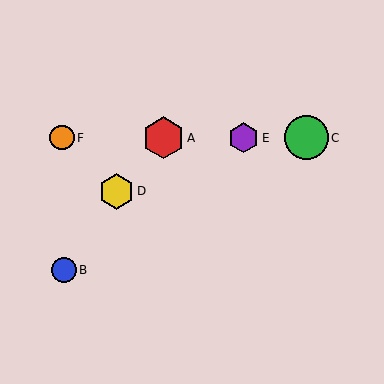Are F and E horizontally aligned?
Yes, both are at y≈138.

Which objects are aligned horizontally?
Objects A, C, E, F are aligned horizontally.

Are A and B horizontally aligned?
No, A is at y≈138 and B is at y≈270.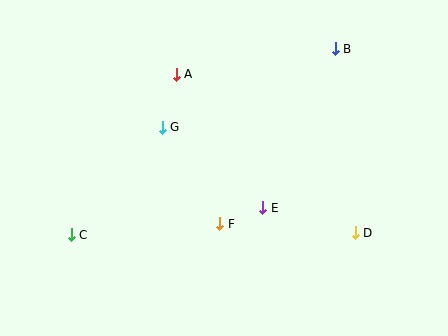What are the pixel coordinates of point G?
Point G is at (162, 127).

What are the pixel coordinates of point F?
Point F is at (220, 224).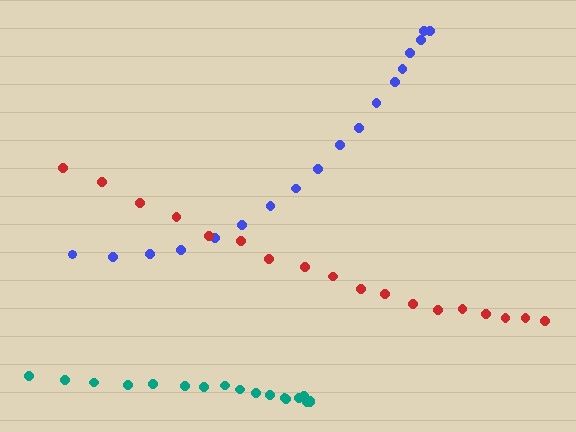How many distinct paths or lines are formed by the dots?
There are 3 distinct paths.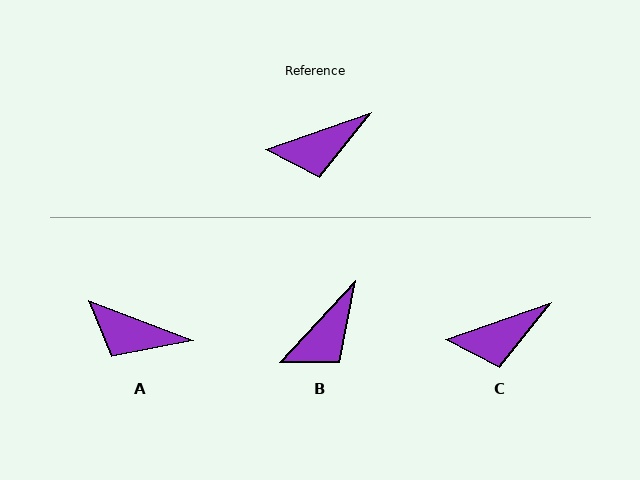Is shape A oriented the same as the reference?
No, it is off by about 40 degrees.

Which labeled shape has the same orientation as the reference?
C.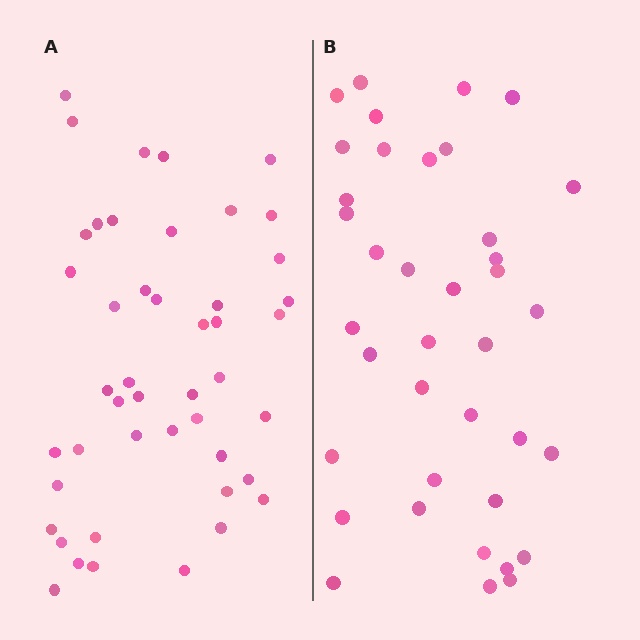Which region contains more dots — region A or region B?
Region A (the left region) has more dots.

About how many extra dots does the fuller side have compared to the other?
Region A has roughly 8 or so more dots than region B.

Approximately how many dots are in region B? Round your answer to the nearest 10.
About 40 dots. (The exact count is 38, which rounds to 40.)